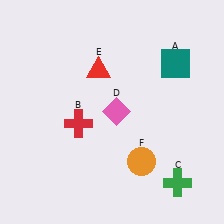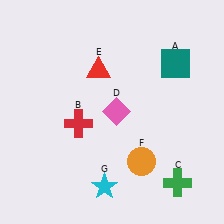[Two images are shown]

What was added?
A cyan star (G) was added in Image 2.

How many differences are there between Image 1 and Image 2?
There is 1 difference between the two images.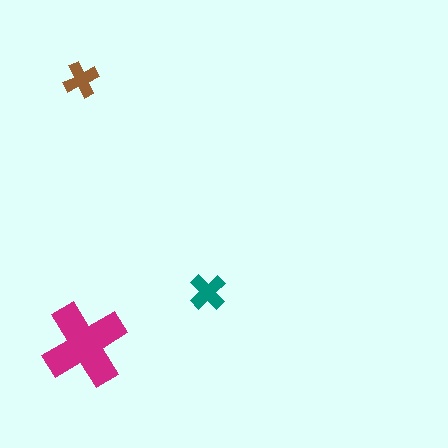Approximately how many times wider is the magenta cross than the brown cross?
About 2.5 times wider.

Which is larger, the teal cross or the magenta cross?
The magenta one.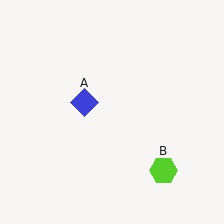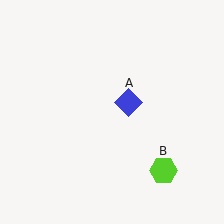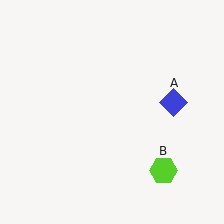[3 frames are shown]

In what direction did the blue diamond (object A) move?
The blue diamond (object A) moved right.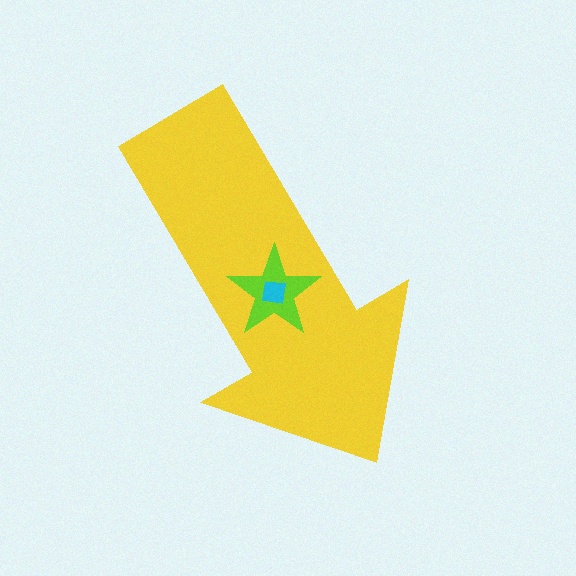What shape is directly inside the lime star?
The cyan square.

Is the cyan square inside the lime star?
Yes.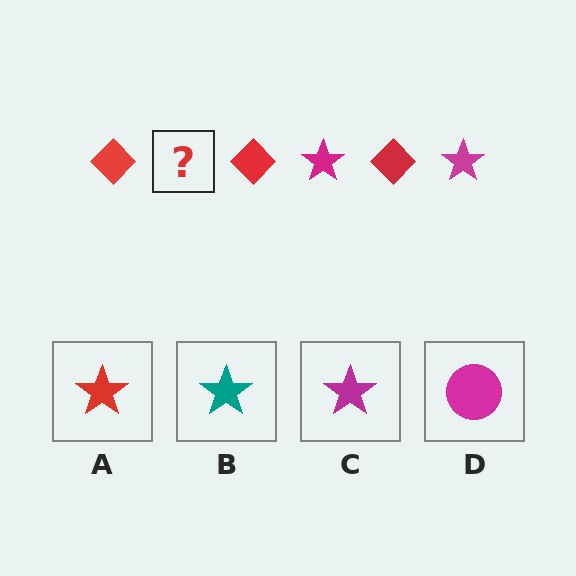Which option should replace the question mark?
Option C.